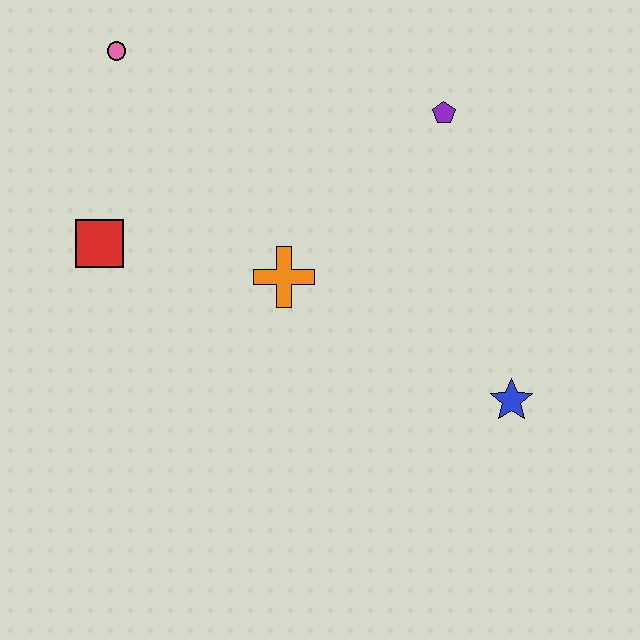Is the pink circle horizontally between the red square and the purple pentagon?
Yes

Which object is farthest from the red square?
The blue star is farthest from the red square.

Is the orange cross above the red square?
No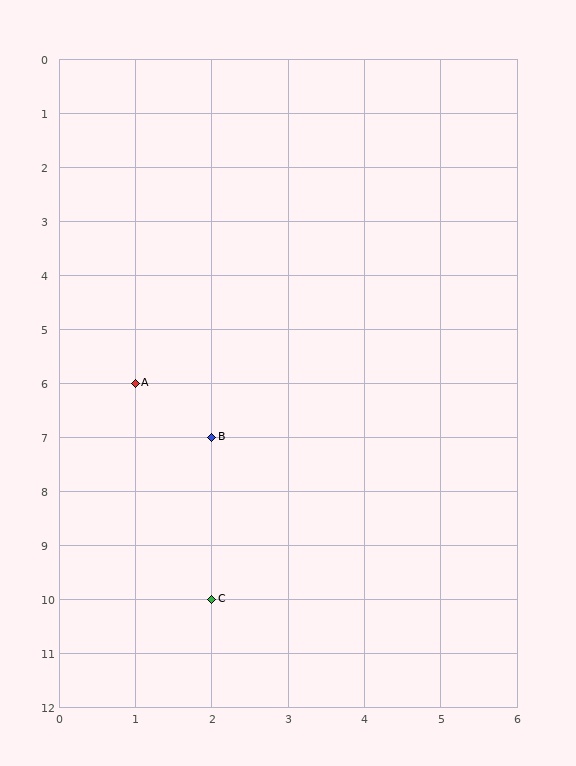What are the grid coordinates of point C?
Point C is at grid coordinates (2, 10).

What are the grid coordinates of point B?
Point B is at grid coordinates (2, 7).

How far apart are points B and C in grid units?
Points B and C are 3 rows apart.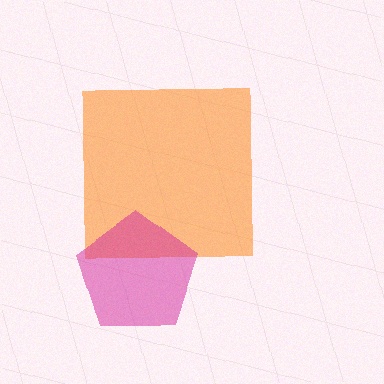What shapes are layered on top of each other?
The layered shapes are: an orange square, a magenta pentagon.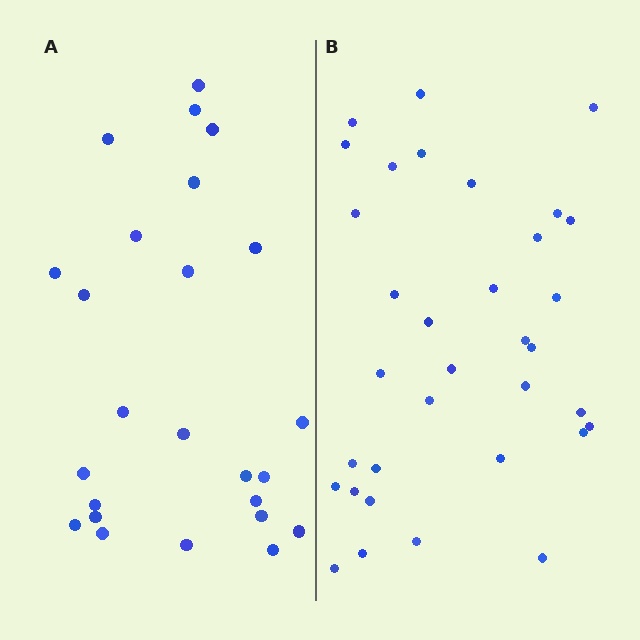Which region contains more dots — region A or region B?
Region B (the right region) has more dots.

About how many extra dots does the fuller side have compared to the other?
Region B has roughly 8 or so more dots than region A.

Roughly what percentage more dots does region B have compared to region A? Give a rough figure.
About 35% more.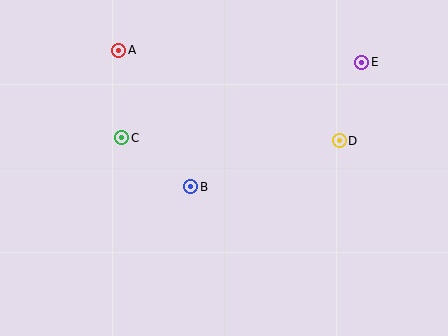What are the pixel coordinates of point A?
Point A is at (119, 50).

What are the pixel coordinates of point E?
Point E is at (362, 62).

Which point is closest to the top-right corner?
Point E is closest to the top-right corner.